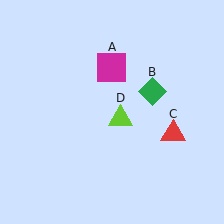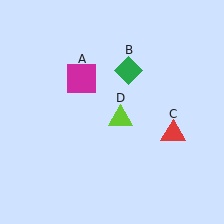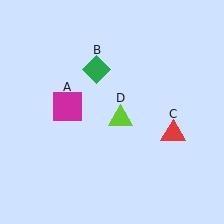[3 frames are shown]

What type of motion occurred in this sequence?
The magenta square (object A), green diamond (object B) rotated counterclockwise around the center of the scene.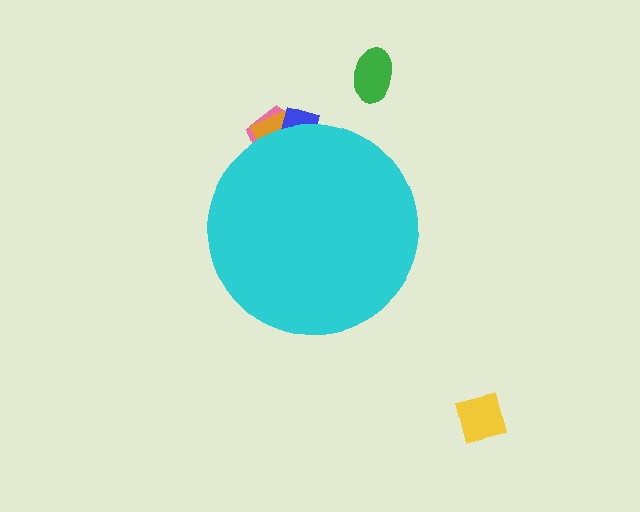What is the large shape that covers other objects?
A cyan circle.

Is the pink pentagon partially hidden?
Yes, the pink pentagon is partially hidden behind the cyan circle.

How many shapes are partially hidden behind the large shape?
3 shapes are partially hidden.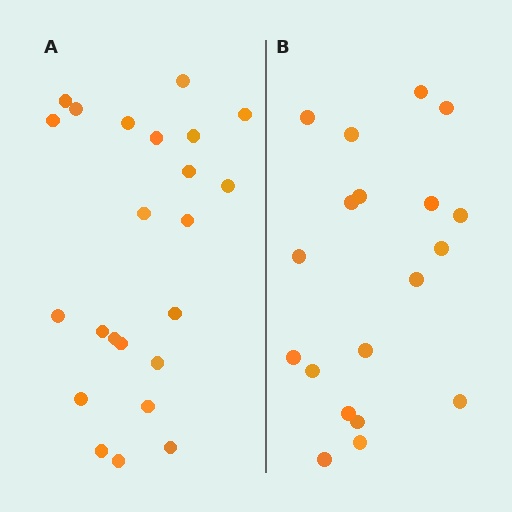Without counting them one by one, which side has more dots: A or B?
Region A (the left region) has more dots.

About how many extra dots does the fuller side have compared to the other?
Region A has about 4 more dots than region B.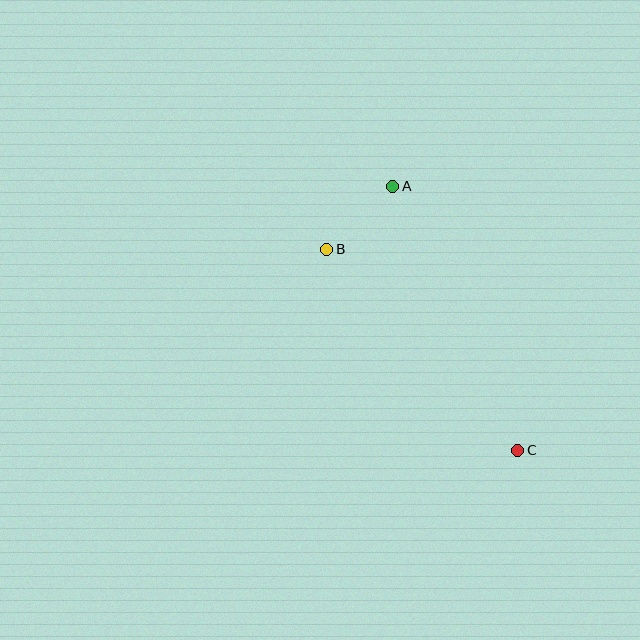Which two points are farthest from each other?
Points A and C are farthest from each other.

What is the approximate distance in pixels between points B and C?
The distance between B and C is approximately 277 pixels.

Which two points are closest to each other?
Points A and B are closest to each other.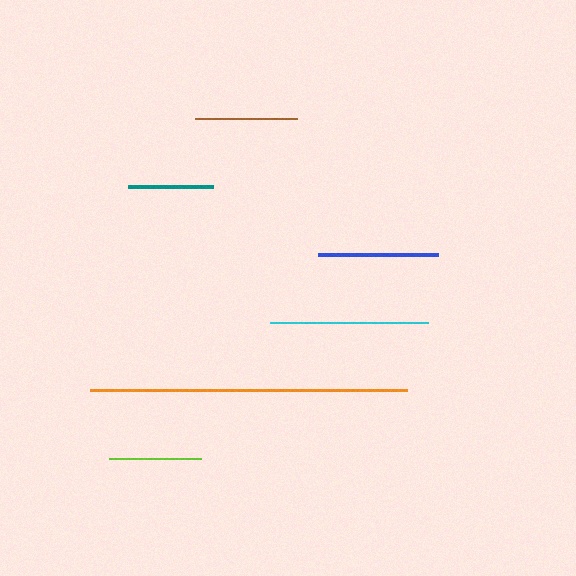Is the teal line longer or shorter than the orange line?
The orange line is longer than the teal line.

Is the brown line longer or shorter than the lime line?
The brown line is longer than the lime line.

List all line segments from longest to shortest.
From longest to shortest: orange, cyan, blue, brown, lime, teal.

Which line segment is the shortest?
The teal line is the shortest at approximately 85 pixels.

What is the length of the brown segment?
The brown segment is approximately 103 pixels long.